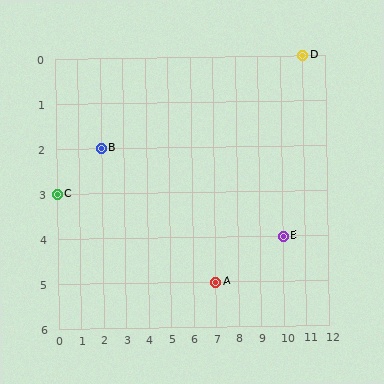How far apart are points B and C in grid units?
Points B and C are 2 columns and 1 row apart (about 2.2 grid units diagonally).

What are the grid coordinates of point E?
Point E is at grid coordinates (10, 4).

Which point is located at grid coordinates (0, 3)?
Point C is at (0, 3).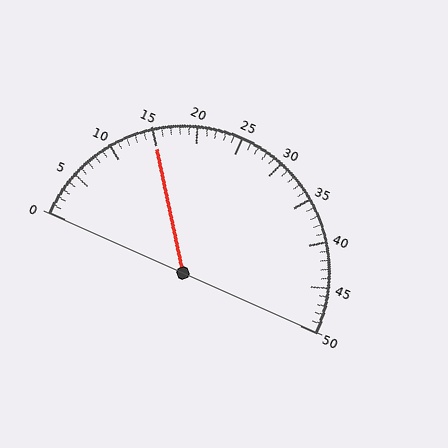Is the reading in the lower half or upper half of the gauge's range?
The reading is in the lower half of the range (0 to 50).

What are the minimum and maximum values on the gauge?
The gauge ranges from 0 to 50.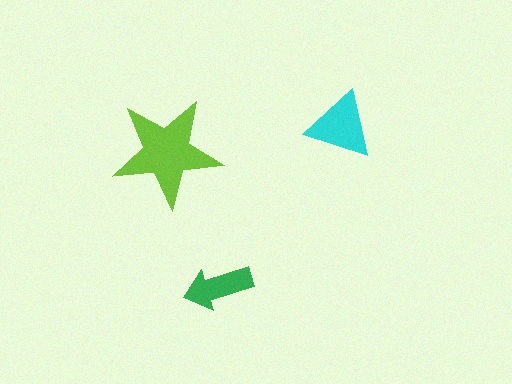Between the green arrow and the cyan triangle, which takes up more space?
The cyan triangle.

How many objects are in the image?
There are 3 objects in the image.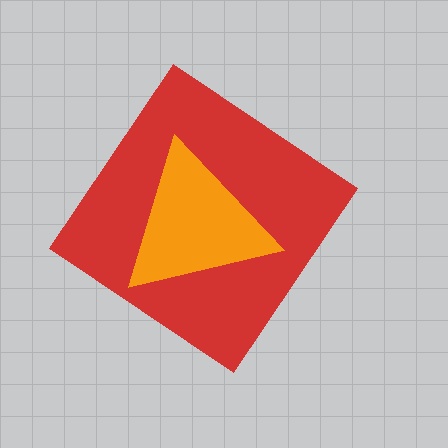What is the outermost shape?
The red diamond.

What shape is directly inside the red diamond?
The orange triangle.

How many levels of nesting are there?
2.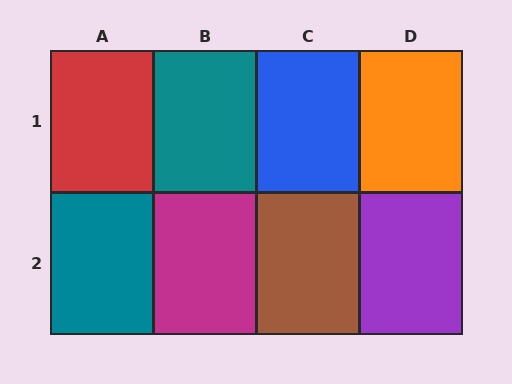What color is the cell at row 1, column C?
Blue.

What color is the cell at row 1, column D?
Orange.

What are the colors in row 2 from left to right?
Teal, magenta, brown, purple.